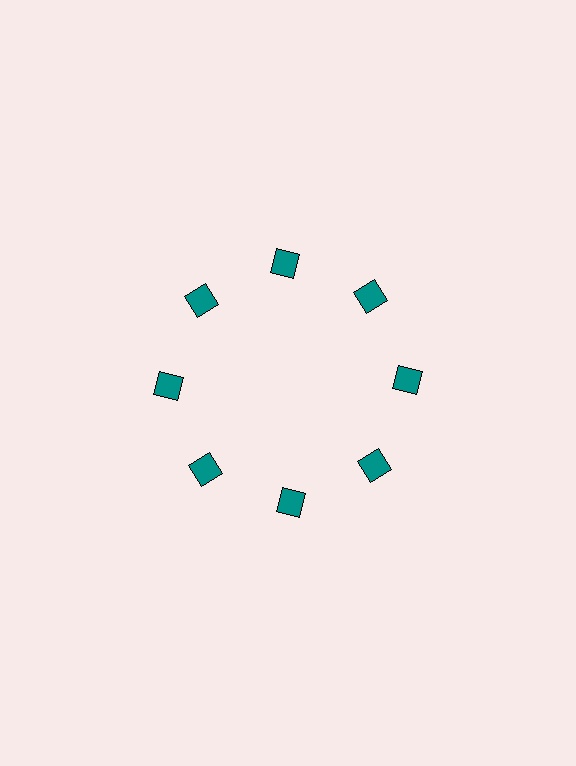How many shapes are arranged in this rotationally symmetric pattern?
There are 8 shapes, arranged in 8 groups of 1.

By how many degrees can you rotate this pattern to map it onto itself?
The pattern maps onto itself every 45 degrees of rotation.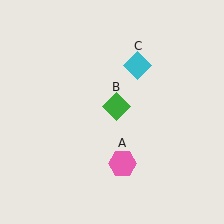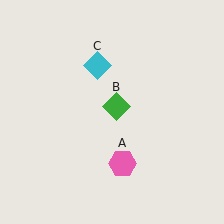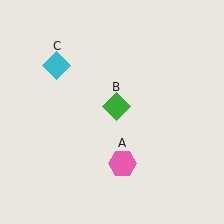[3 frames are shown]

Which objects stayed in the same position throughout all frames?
Pink hexagon (object A) and green diamond (object B) remained stationary.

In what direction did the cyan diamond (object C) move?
The cyan diamond (object C) moved left.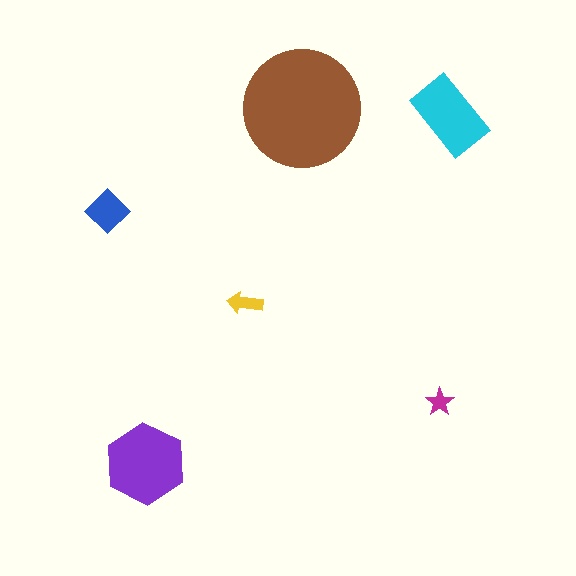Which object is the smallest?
The magenta star.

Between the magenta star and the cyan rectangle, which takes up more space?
The cyan rectangle.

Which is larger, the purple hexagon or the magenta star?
The purple hexagon.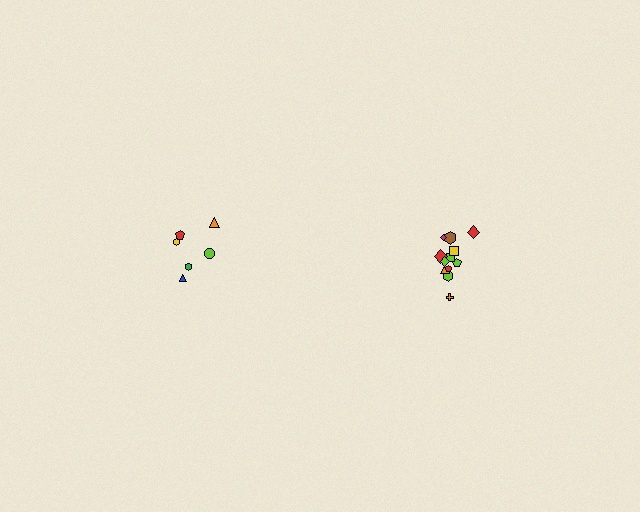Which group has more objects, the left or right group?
The right group.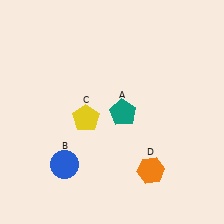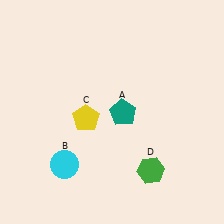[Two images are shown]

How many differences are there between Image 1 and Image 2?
There are 2 differences between the two images.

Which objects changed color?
B changed from blue to cyan. D changed from orange to green.